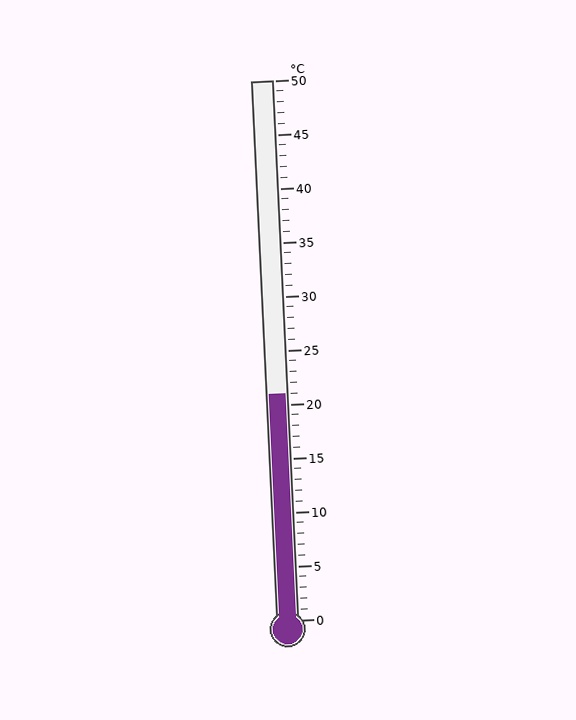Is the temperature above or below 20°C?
The temperature is above 20°C.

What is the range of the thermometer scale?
The thermometer scale ranges from 0°C to 50°C.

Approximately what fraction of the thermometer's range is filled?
The thermometer is filled to approximately 40% of its range.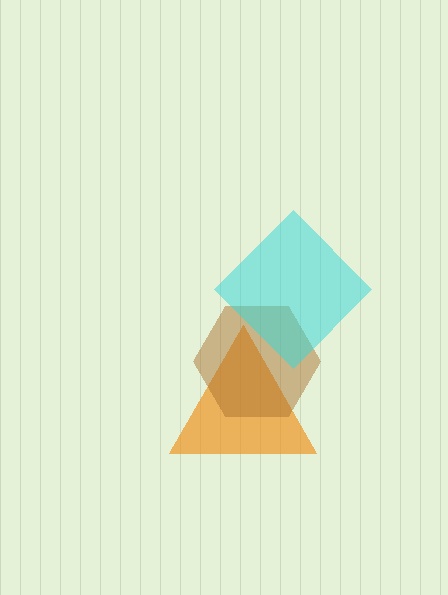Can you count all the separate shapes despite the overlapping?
Yes, there are 3 separate shapes.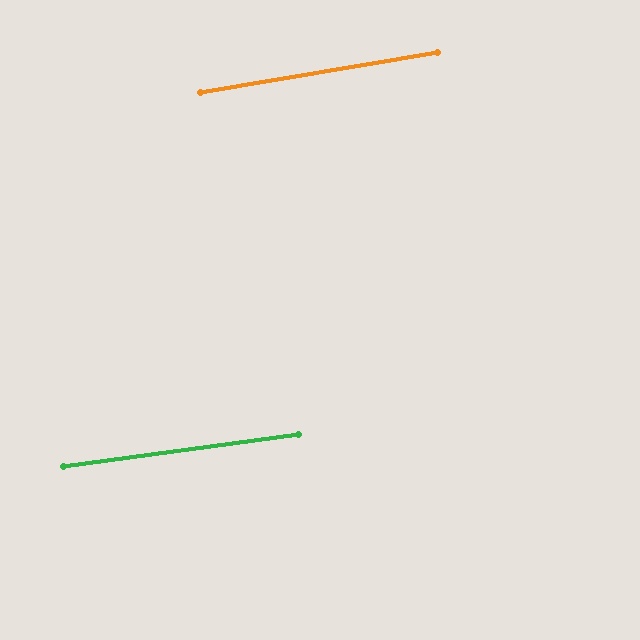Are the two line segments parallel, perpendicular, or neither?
Parallel — their directions differ by only 1.8°.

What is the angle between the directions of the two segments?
Approximately 2 degrees.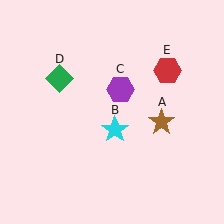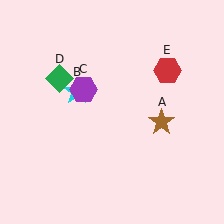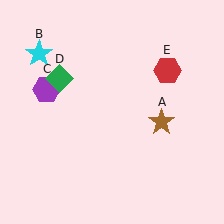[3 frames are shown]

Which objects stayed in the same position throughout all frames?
Brown star (object A) and green diamond (object D) and red hexagon (object E) remained stationary.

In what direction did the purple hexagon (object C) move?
The purple hexagon (object C) moved left.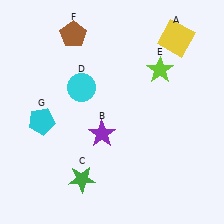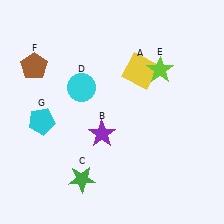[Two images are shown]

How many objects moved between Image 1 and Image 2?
2 objects moved between the two images.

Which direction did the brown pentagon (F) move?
The brown pentagon (F) moved left.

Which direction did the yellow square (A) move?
The yellow square (A) moved left.